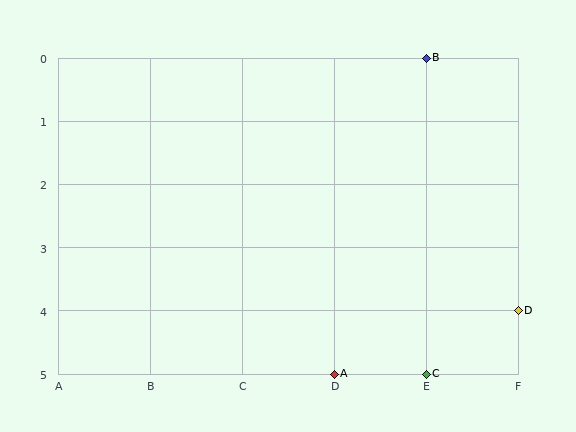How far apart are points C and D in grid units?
Points C and D are 1 column and 1 row apart (about 1.4 grid units diagonally).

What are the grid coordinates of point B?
Point B is at grid coordinates (E, 0).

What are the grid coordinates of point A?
Point A is at grid coordinates (D, 5).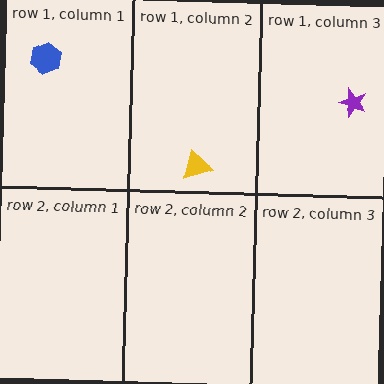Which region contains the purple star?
The row 1, column 3 region.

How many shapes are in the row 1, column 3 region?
1.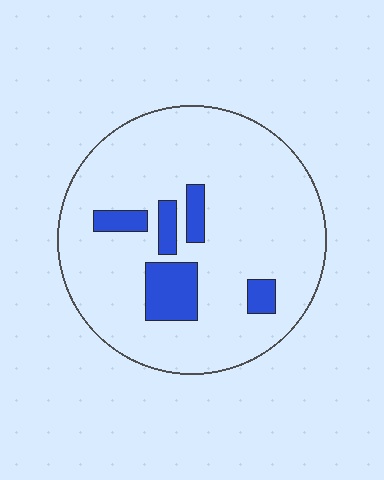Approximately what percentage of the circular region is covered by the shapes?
Approximately 15%.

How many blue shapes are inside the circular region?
5.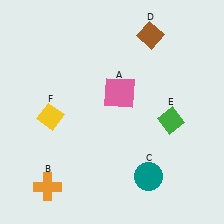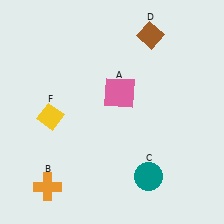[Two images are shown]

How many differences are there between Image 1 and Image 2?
There is 1 difference between the two images.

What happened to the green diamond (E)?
The green diamond (E) was removed in Image 2. It was in the bottom-right area of Image 1.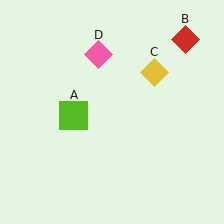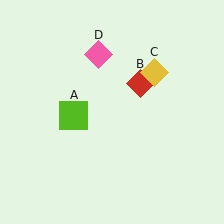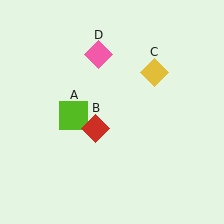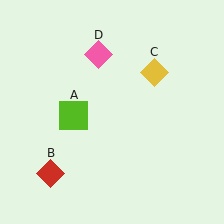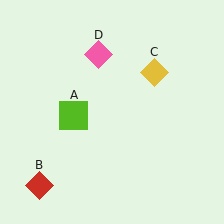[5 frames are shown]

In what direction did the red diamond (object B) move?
The red diamond (object B) moved down and to the left.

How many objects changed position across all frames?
1 object changed position: red diamond (object B).